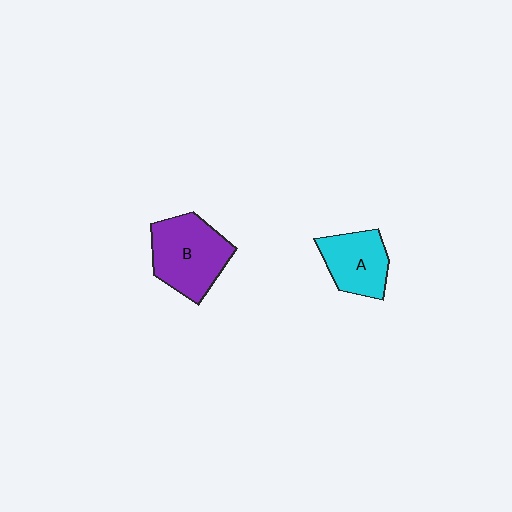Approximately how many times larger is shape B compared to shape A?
Approximately 1.4 times.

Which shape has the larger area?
Shape B (purple).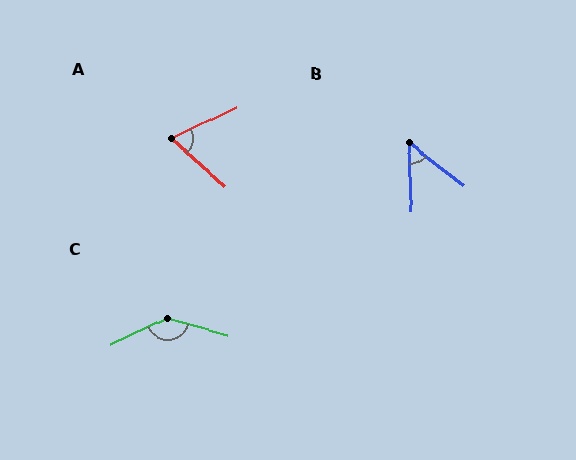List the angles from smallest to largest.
B (50°), A (66°), C (138°).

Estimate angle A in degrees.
Approximately 66 degrees.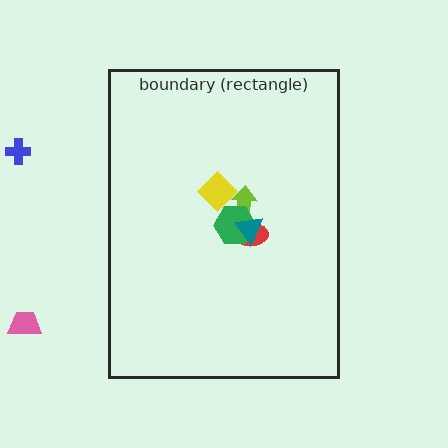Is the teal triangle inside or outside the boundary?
Inside.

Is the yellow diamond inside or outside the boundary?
Inside.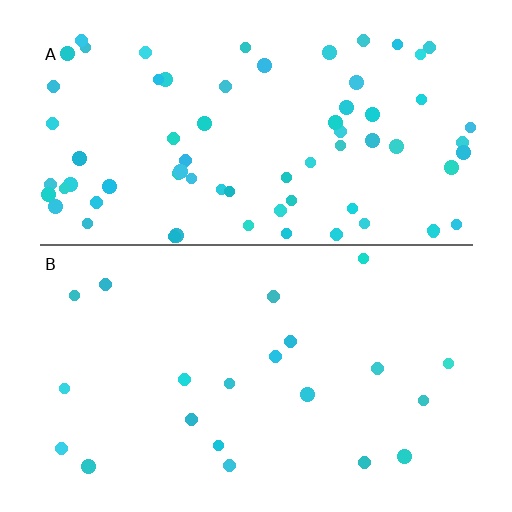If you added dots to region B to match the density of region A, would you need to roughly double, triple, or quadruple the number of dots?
Approximately triple.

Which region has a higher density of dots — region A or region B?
A (the top).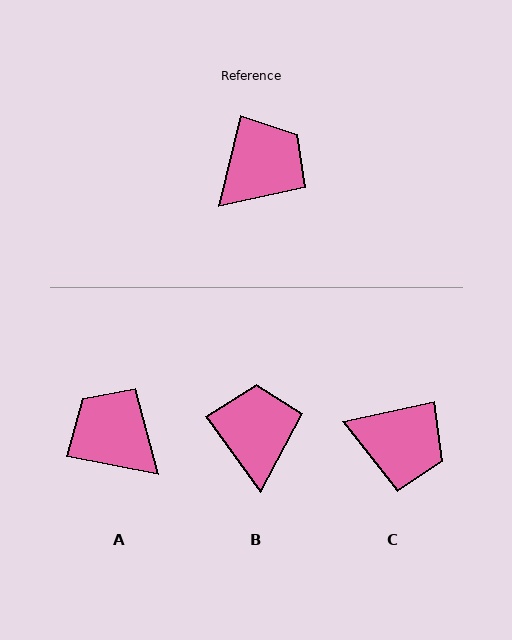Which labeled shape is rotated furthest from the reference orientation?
A, about 93 degrees away.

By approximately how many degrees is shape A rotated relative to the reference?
Approximately 93 degrees counter-clockwise.